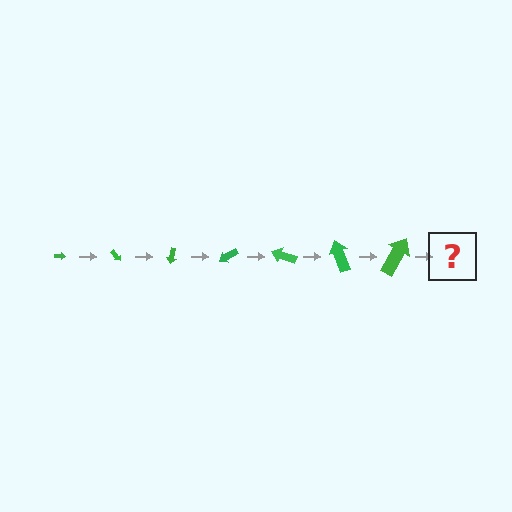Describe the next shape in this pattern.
It should be an arrow, larger than the previous one and rotated 350 degrees from the start.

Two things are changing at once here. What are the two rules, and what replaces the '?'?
The two rules are that the arrow grows larger each step and it rotates 50 degrees each step. The '?' should be an arrow, larger than the previous one and rotated 350 degrees from the start.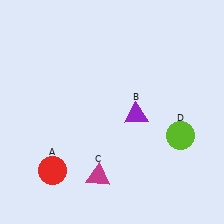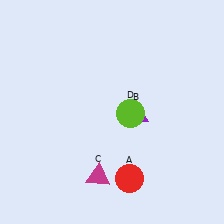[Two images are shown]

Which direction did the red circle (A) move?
The red circle (A) moved right.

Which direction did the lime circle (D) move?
The lime circle (D) moved left.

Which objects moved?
The objects that moved are: the red circle (A), the lime circle (D).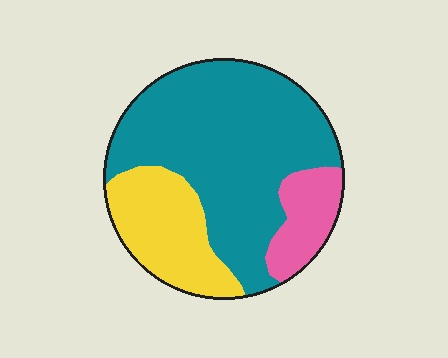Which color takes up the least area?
Pink, at roughly 15%.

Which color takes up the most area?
Teal, at roughly 65%.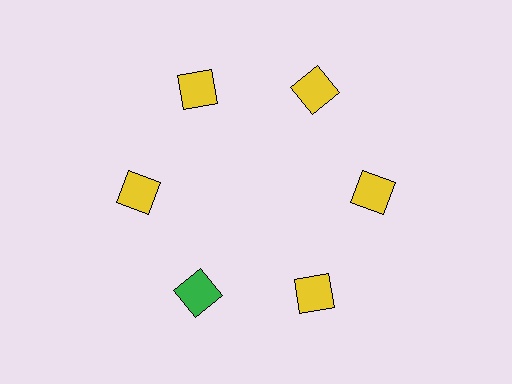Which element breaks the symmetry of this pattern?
The green square at roughly the 7 o'clock position breaks the symmetry. All other shapes are yellow squares.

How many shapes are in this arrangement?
There are 6 shapes arranged in a ring pattern.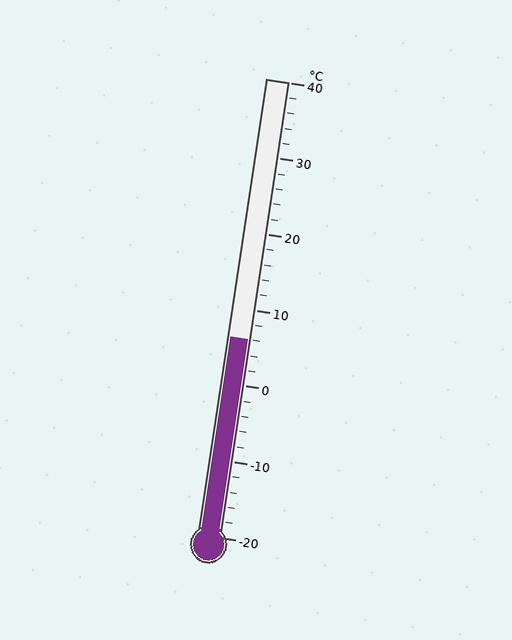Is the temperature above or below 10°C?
The temperature is below 10°C.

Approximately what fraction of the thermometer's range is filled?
The thermometer is filled to approximately 45% of its range.